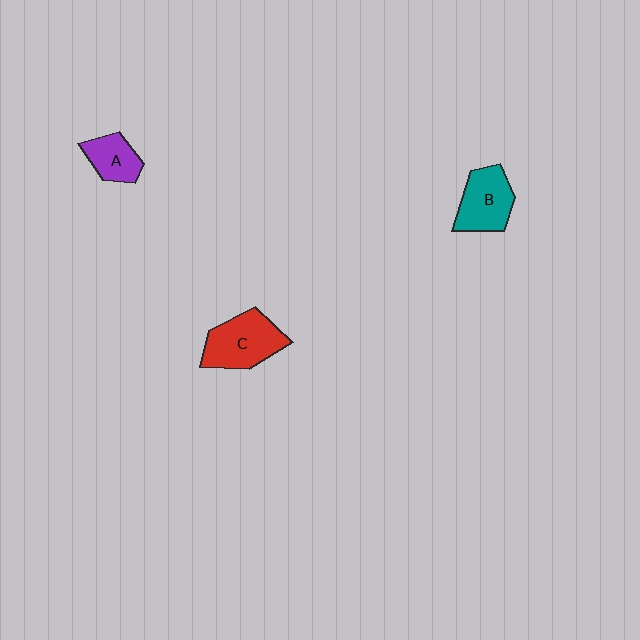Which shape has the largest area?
Shape C (red).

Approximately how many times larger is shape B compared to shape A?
Approximately 1.4 times.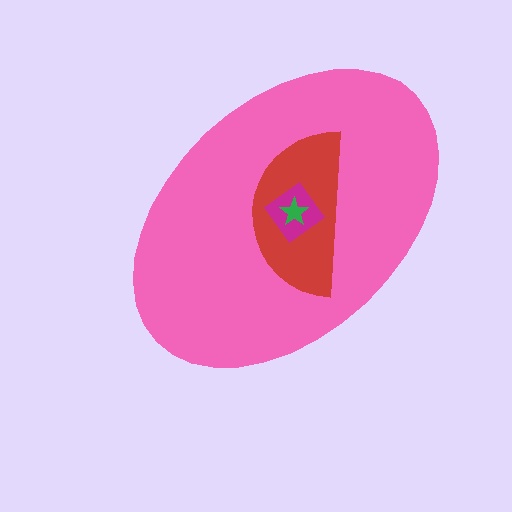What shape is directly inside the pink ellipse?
The red semicircle.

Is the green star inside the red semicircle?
Yes.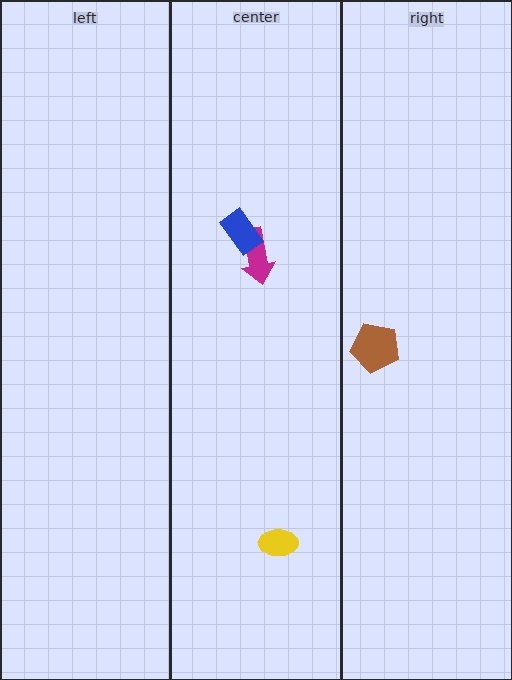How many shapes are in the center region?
3.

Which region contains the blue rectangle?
The center region.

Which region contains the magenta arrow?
The center region.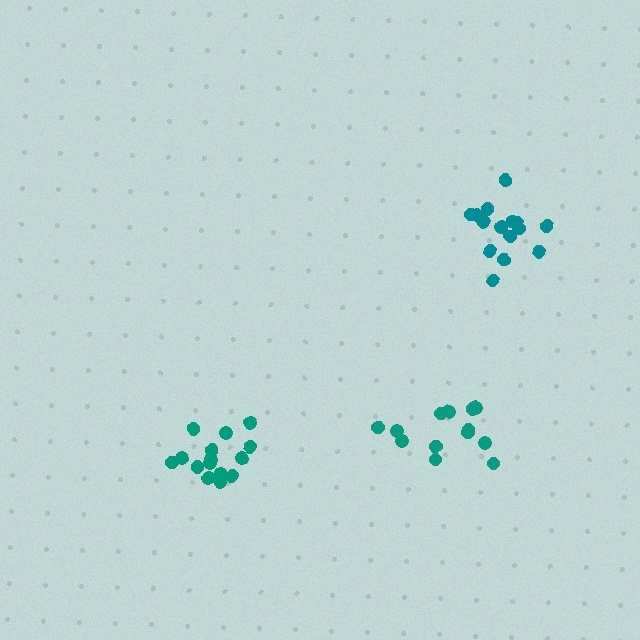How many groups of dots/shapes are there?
There are 3 groups.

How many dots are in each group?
Group 1: 15 dots, Group 2: 13 dots, Group 3: 15 dots (43 total).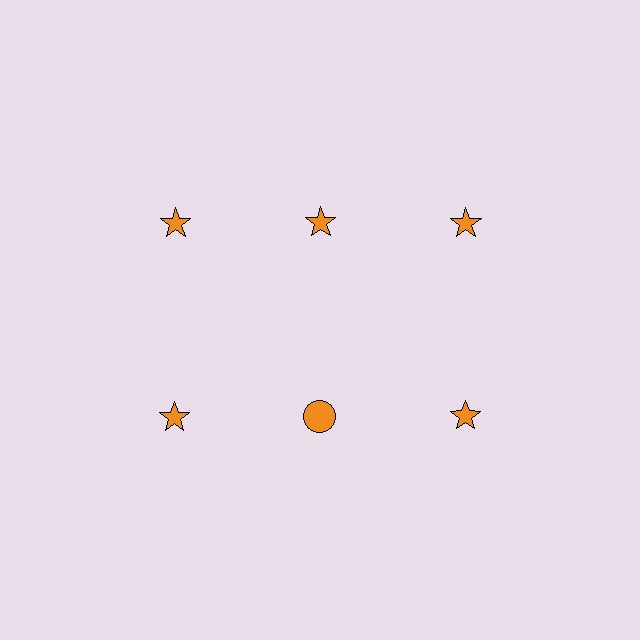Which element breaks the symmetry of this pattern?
The orange circle in the second row, second from left column breaks the symmetry. All other shapes are orange stars.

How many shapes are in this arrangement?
There are 6 shapes arranged in a grid pattern.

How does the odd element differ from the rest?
It has a different shape: circle instead of star.